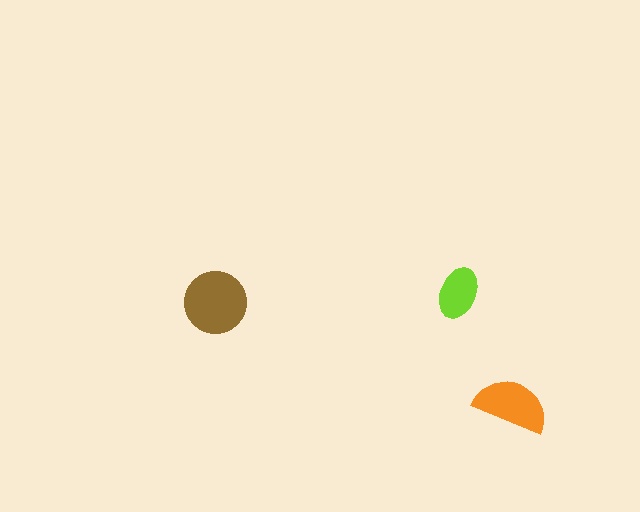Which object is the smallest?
The lime ellipse.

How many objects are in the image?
There are 3 objects in the image.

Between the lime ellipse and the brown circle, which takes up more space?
The brown circle.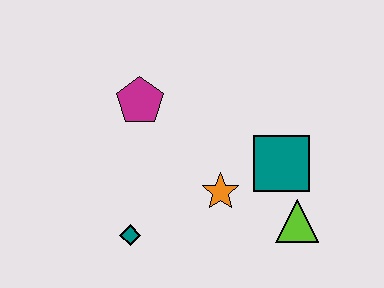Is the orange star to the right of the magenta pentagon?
Yes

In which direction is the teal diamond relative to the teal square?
The teal diamond is to the left of the teal square.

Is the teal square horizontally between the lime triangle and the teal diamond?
Yes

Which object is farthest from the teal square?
The teal diamond is farthest from the teal square.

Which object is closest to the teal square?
The lime triangle is closest to the teal square.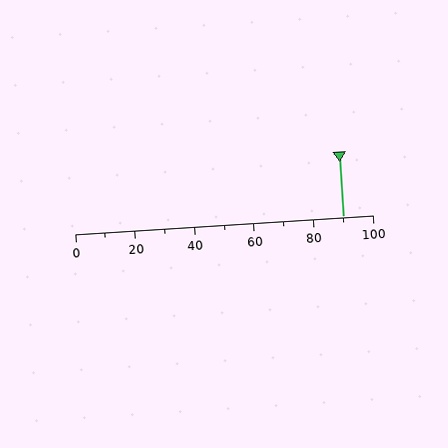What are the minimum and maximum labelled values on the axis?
The axis runs from 0 to 100.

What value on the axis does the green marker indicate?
The marker indicates approximately 90.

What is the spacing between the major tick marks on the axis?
The major ticks are spaced 20 apart.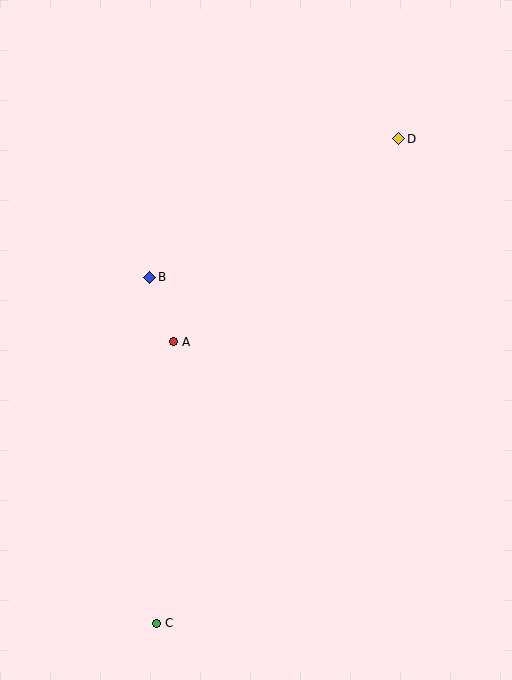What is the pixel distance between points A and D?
The distance between A and D is 303 pixels.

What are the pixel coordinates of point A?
Point A is at (174, 342).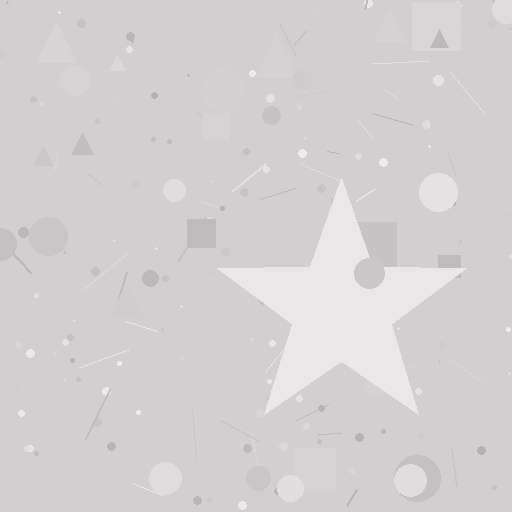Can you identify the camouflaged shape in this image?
The camouflaged shape is a star.